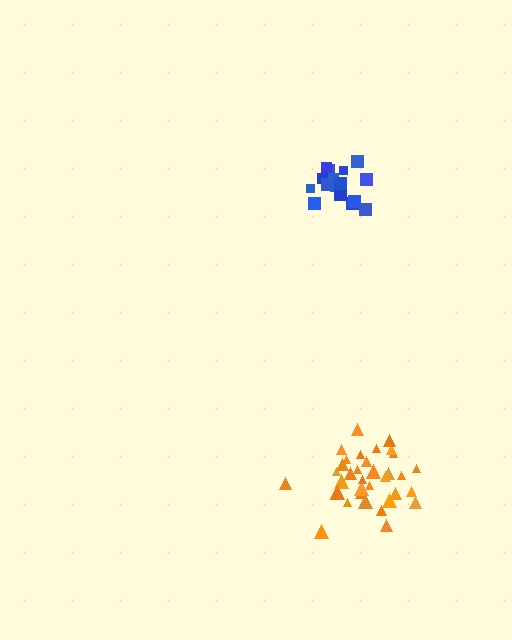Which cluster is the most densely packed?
Orange.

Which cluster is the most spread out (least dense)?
Blue.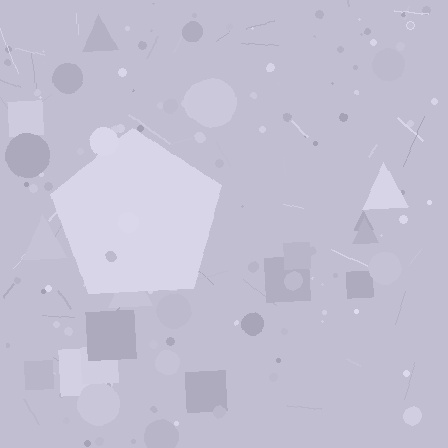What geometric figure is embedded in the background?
A pentagon is embedded in the background.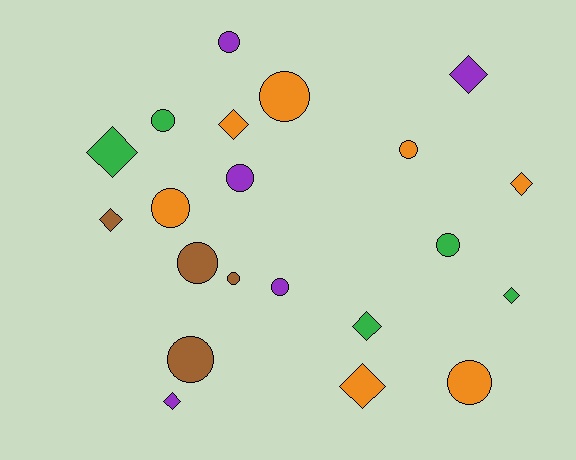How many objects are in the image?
There are 21 objects.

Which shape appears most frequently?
Circle, with 12 objects.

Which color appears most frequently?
Orange, with 7 objects.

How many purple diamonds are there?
There are 2 purple diamonds.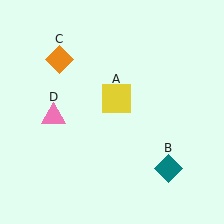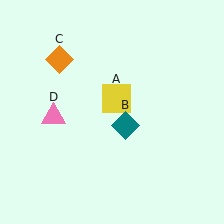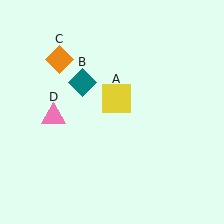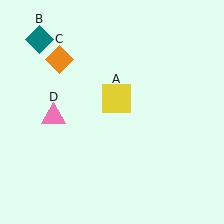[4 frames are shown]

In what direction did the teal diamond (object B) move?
The teal diamond (object B) moved up and to the left.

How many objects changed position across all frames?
1 object changed position: teal diamond (object B).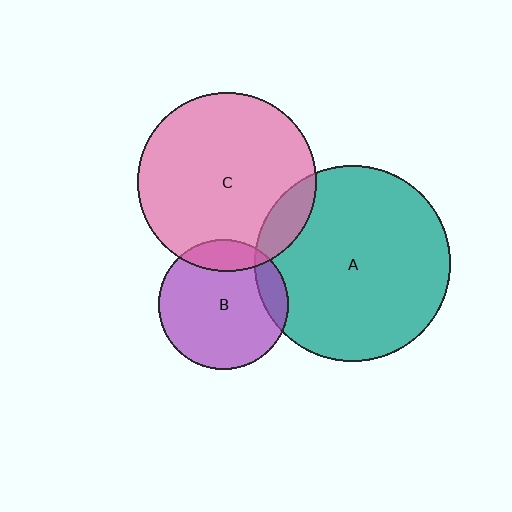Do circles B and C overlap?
Yes.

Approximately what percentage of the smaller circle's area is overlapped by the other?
Approximately 15%.